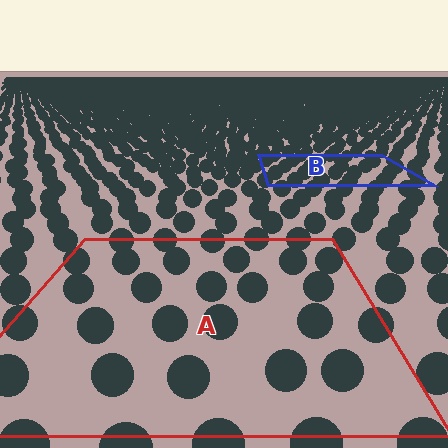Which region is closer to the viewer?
Region A is closer. The texture elements there are larger and more spread out.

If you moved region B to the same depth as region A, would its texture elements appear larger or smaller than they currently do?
They would appear larger. At a closer depth, the same texture elements are projected at a bigger on-screen size.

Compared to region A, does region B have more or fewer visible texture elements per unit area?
Region B has more texture elements per unit area — they are packed more densely because it is farther away.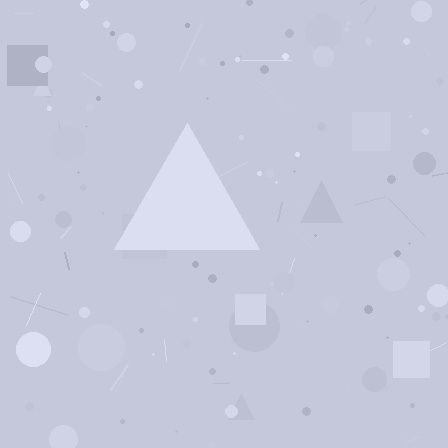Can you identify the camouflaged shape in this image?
The camouflaged shape is a triangle.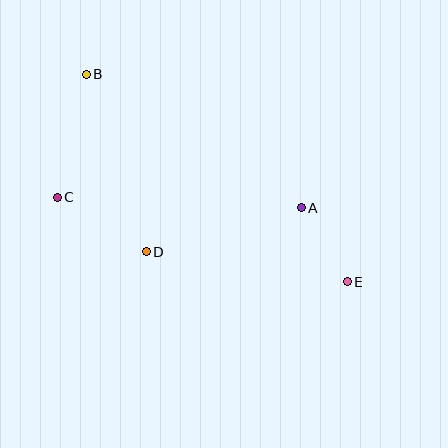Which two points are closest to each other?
Points A and E are closest to each other.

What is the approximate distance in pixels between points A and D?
The distance between A and D is approximately 161 pixels.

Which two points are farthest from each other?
Points B and E are farthest from each other.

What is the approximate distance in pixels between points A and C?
The distance between A and C is approximately 244 pixels.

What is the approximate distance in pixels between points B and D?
The distance between B and D is approximately 187 pixels.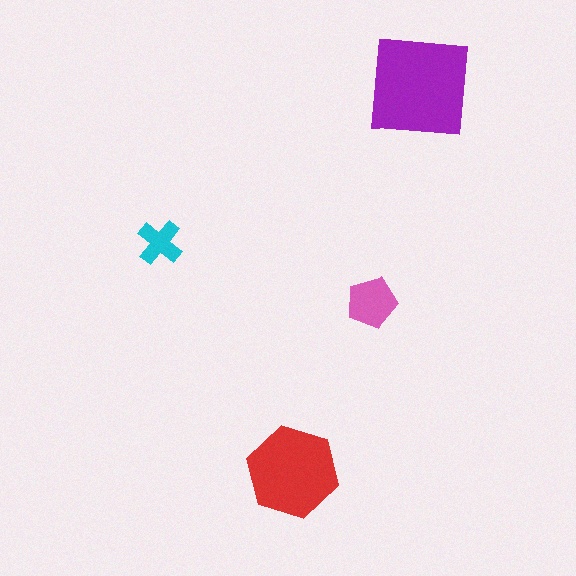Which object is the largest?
The purple square.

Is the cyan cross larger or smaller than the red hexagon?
Smaller.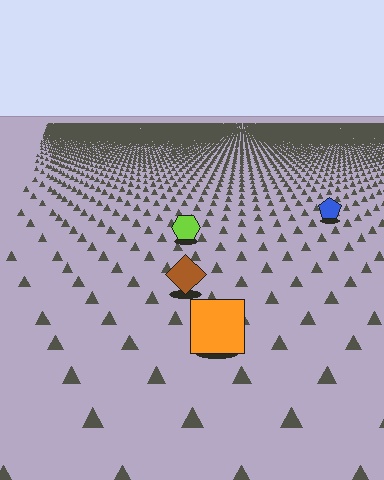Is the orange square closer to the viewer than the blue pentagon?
Yes. The orange square is closer — you can tell from the texture gradient: the ground texture is coarser near it.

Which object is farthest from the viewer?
The blue pentagon is farthest from the viewer. It appears smaller and the ground texture around it is denser.